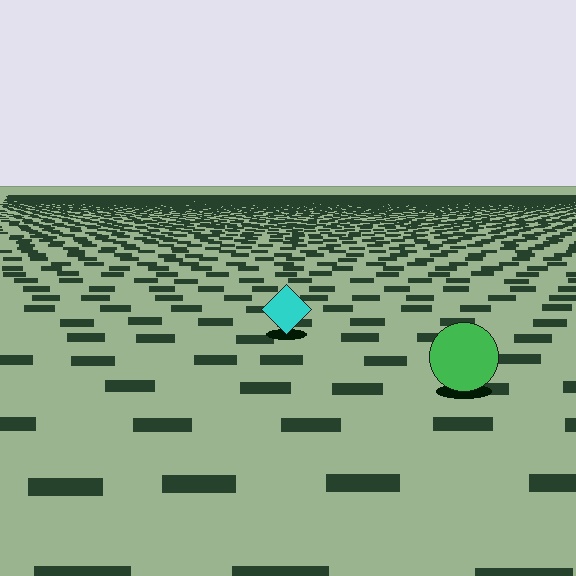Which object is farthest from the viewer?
The cyan diamond is farthest from the viewer. It appears smaller and the ground texture around it is denser.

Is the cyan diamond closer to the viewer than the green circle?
No. The green circle is closer — you can tell from the texture gradient: the ground texture is coarser near it.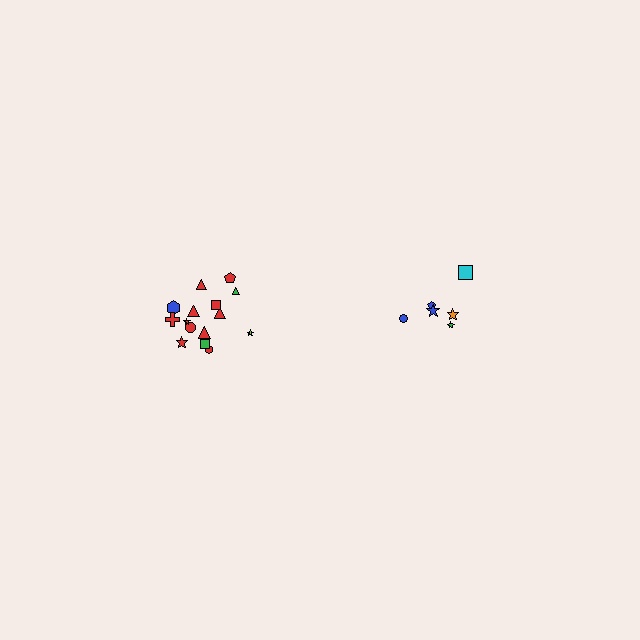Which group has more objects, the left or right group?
The left group.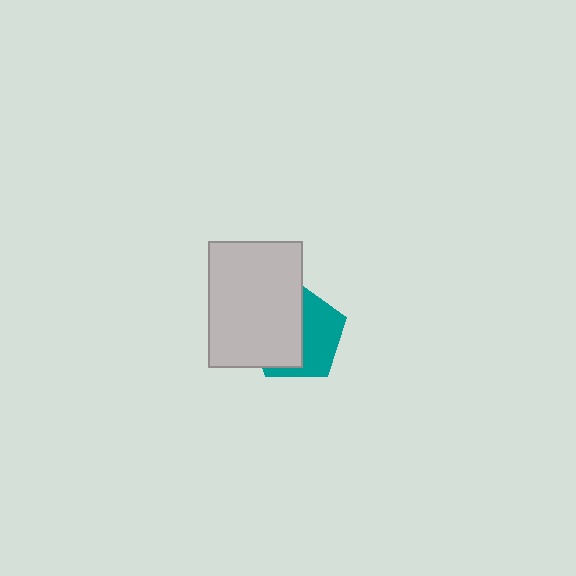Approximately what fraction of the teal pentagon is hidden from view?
Roughly 54% of the teal pentagon is hidden behind the light gray rectangle.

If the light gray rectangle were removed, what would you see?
You would see the complete teal pentagon.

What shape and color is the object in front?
The object in front is a light gray rectangle.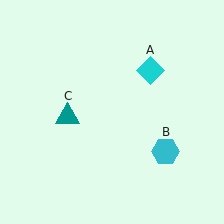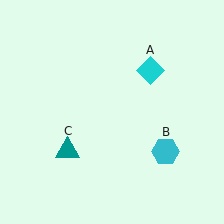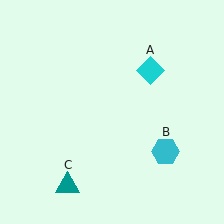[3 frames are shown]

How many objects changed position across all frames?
1 object changed position: teal triangle (object C).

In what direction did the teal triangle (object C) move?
The teal triangle (object C) moved down.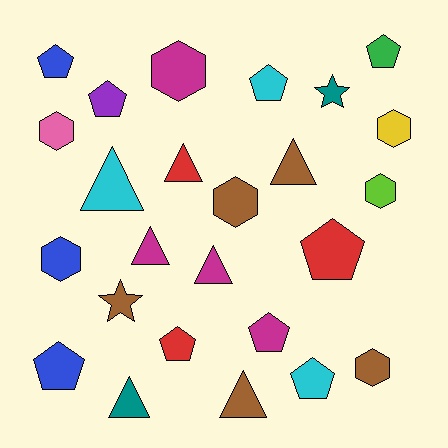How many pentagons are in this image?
There are 9 pentagons.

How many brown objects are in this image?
There are 5 brown objects.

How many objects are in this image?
There are 25 objects.